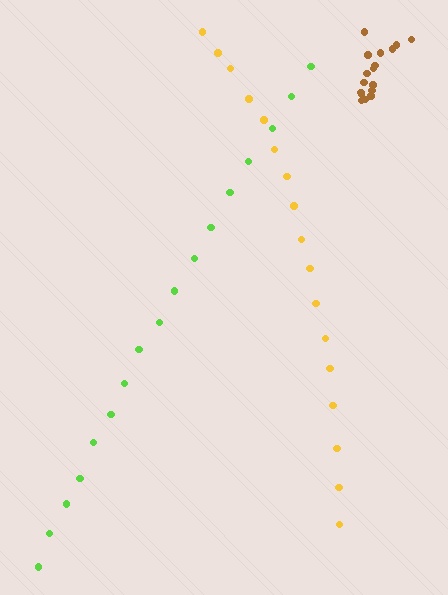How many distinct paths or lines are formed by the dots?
There are 3 distinct paths.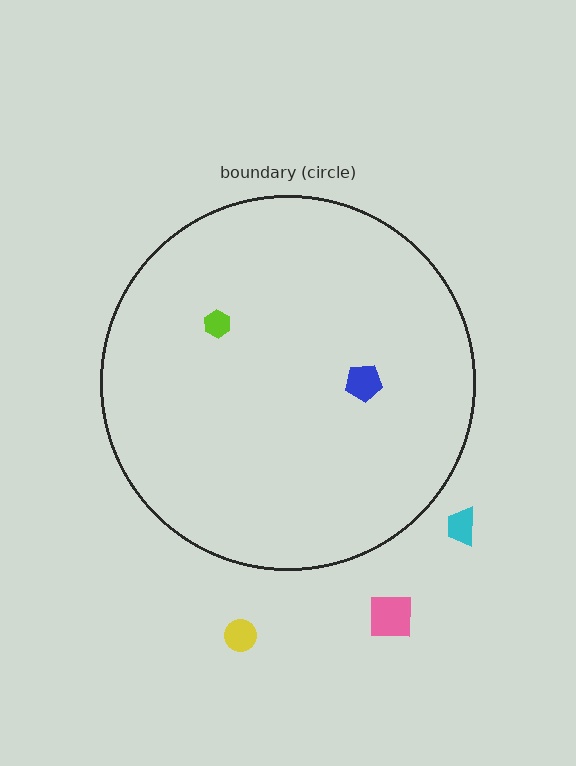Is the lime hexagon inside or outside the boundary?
Inside.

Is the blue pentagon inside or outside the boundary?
Inside.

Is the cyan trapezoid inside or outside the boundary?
Outside.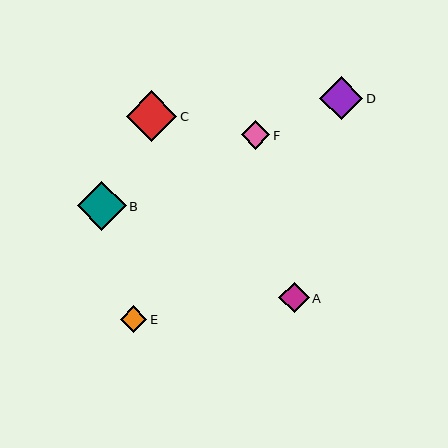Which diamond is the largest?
Diamond C is the largest with a size of approximately 51 pixels.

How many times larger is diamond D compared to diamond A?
Diamond D is approximately 1.4 times the size of diamond A.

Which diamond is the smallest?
Diamond E is the smallest with a size of approximately 26 pixels.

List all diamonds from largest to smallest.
From largest to smallest: C, B, D, A, F, E.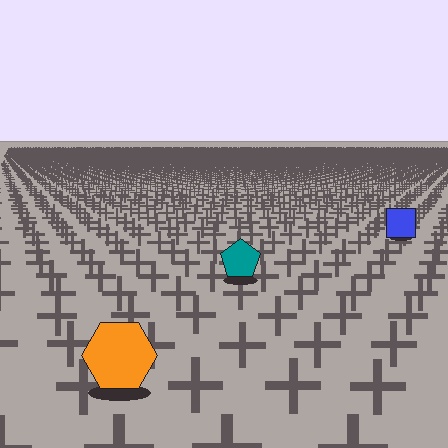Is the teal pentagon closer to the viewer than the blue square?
Yes. The teal pentagon is closer — you can tell from the texture gradient: the ground texture is coarser near it.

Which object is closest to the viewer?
The orange hexagon is closest. The texture marks near it are larger and more spread out.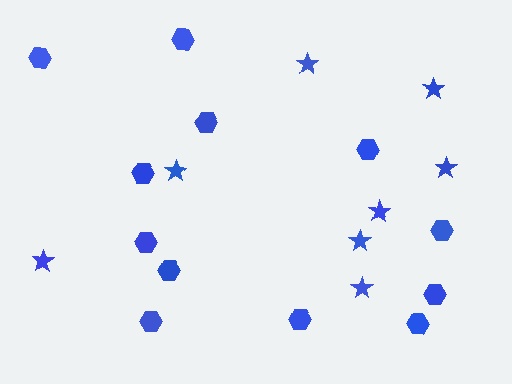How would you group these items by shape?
There are 2 groups: one group of hexagons (12) and one group of stars (8).